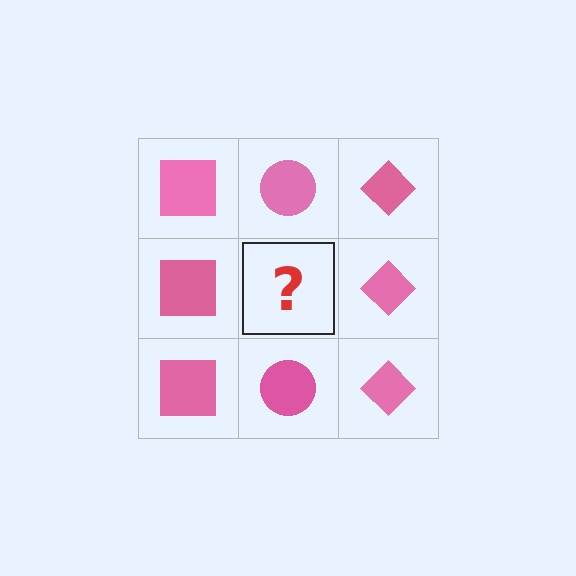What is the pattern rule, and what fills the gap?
The rule is that each column has a consistent shape. The gap should be filled with a pink circle.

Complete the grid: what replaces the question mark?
The question mark should be replaced with a pink circle.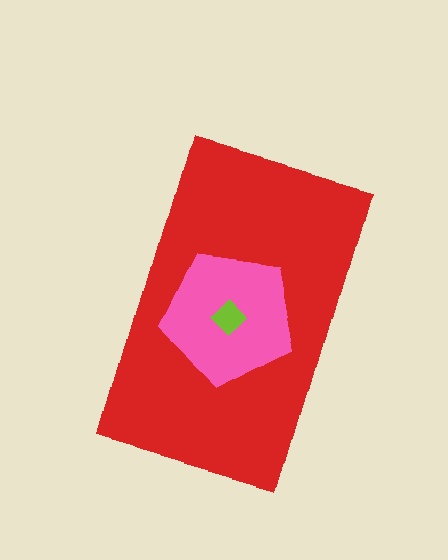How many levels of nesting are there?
3.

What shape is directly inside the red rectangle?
The pink pentagon.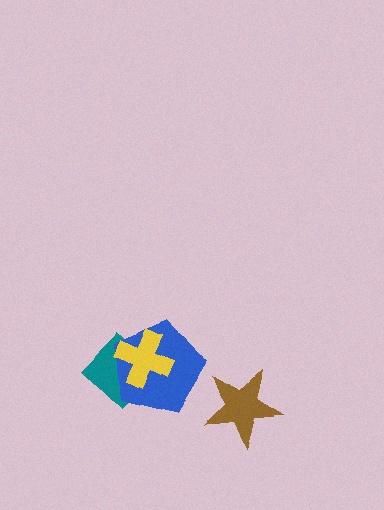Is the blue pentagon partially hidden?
Yes, it is partially covered by another shape.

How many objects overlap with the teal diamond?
2 objects overlap with the teal diamond.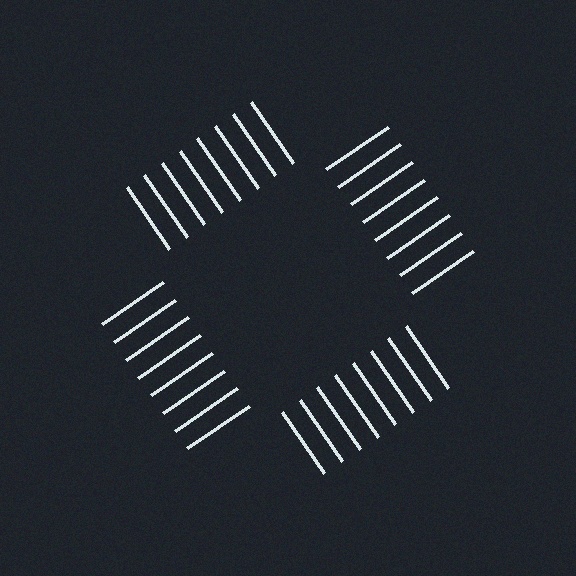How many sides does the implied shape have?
4 sides — the line-ends trace a square.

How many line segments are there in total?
32 — 8 along each of the 4 edges.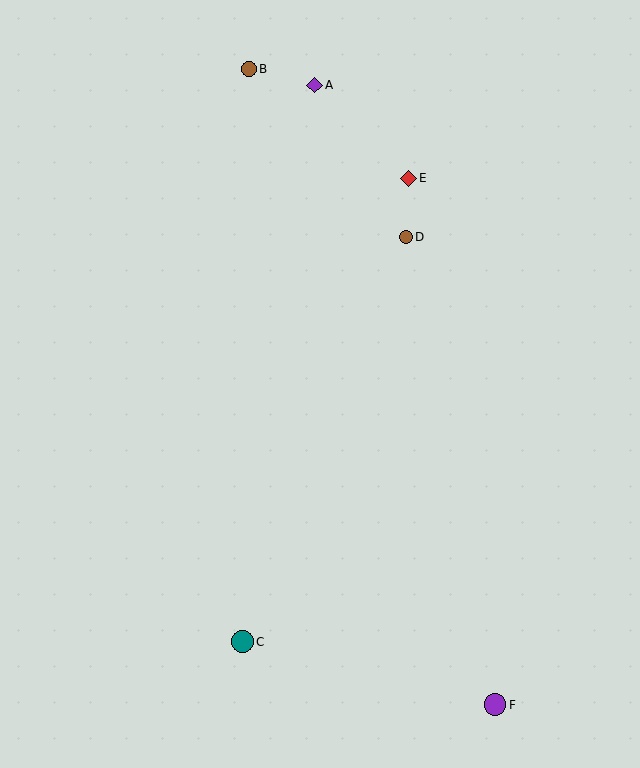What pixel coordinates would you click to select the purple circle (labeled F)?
Click at (495, 705) to select the purple circle F.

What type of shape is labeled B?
Shape B is a brown circle.